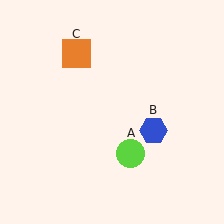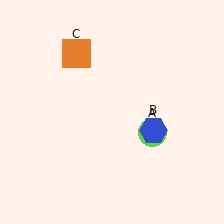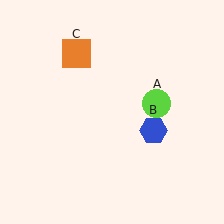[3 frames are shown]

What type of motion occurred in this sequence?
The lime circle (object A) rotated counterclockwise around the center of the scene.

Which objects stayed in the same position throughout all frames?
Blue hexagon (object B) and orange square (object C) remained stationary.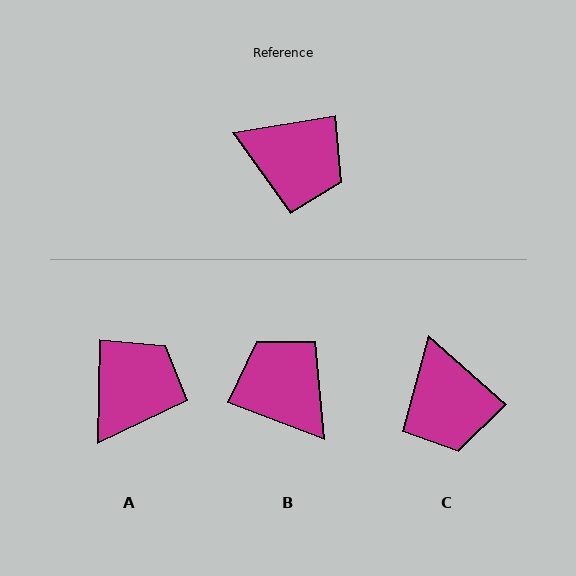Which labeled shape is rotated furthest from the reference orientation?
B, about 149 degrees away.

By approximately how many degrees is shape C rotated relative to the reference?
Approximately 51 degrees clockwise.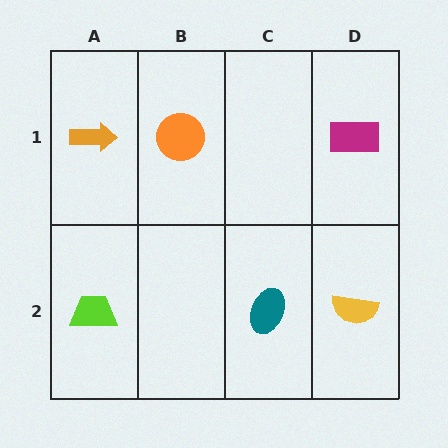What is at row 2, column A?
A lime trapezoid.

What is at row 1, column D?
A magenta rectangle.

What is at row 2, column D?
A yellow semicircle.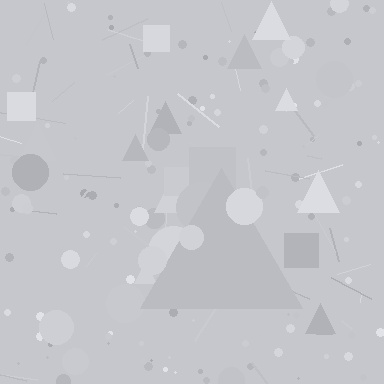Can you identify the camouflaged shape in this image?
The camouflaged shape is a triangle.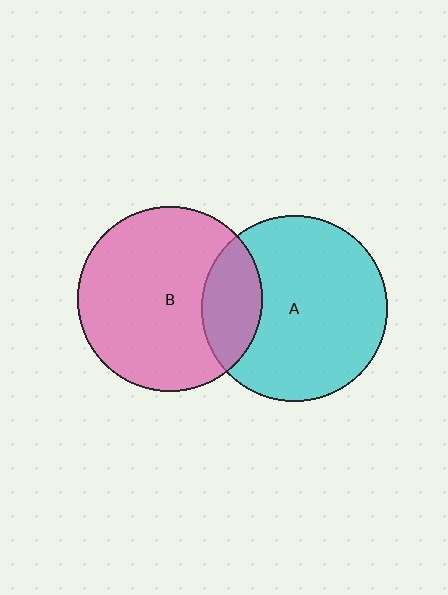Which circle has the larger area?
Circle A (cyan).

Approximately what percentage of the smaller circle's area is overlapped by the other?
Approximately 20%.